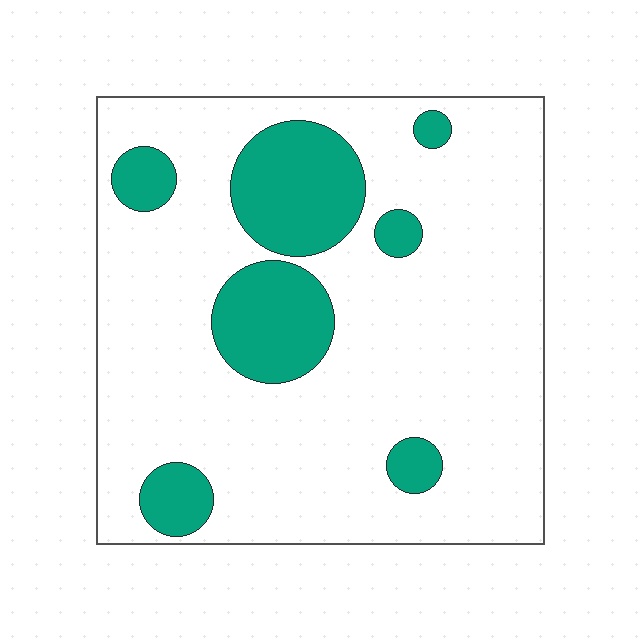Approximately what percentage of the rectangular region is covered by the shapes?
Approximately 20%.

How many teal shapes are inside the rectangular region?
7.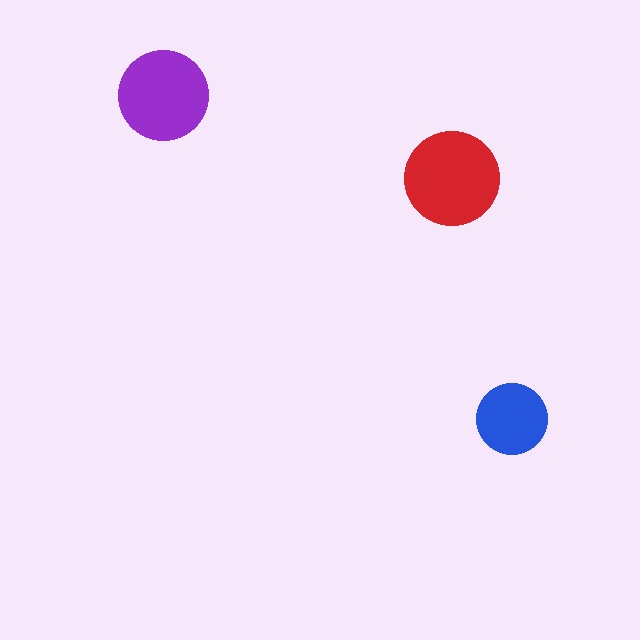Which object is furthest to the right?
The blue circle is rightmost.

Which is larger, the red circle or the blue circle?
The red one.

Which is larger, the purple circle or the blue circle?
The purple one.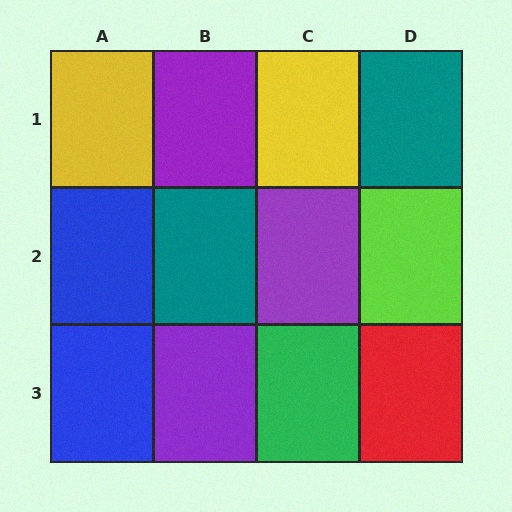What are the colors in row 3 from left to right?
Blue, purple, green, red.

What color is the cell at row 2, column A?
Blue.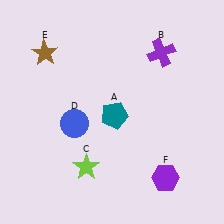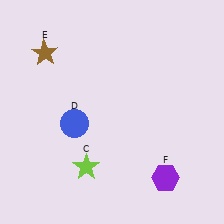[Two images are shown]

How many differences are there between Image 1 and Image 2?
There are 2 differences between the two images.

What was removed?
The teal pentagon (A), the purple cross (B) were removed in Image 2.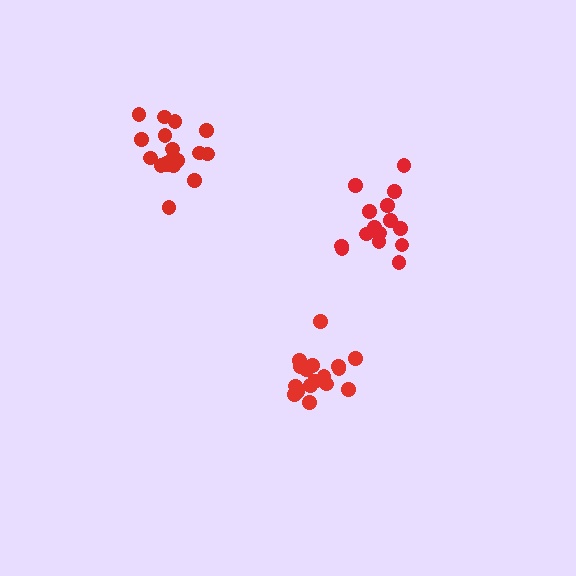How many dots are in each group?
Group 1: 17 dots, Group 2: 19 dots, Group 3: 15 dots (51 total).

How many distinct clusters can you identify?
There are 3 distinct clusters.